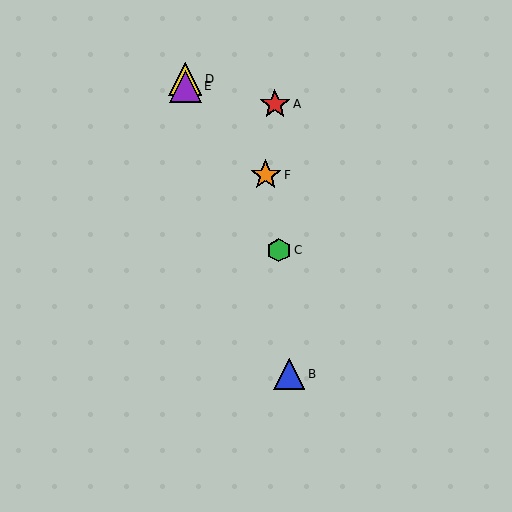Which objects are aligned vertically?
Objects D, E are aligned vertically.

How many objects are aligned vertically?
2 objects (D, E) are aligned vertically.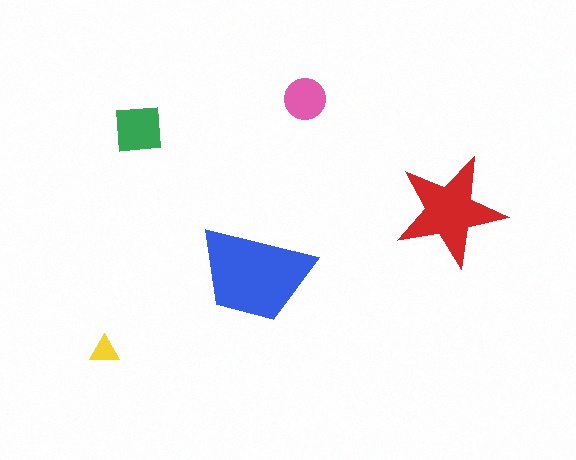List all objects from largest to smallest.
The blue trapezoid, the red star, the green square, the pink circle, the yellow triangle.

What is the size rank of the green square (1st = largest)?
3rd.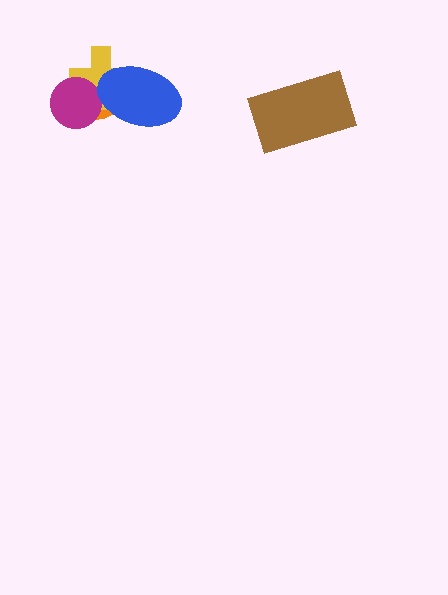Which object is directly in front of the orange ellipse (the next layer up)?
The yellow cross is directly in front of the orange ellipse.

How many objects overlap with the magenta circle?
2 objects overlap with the magenta circle.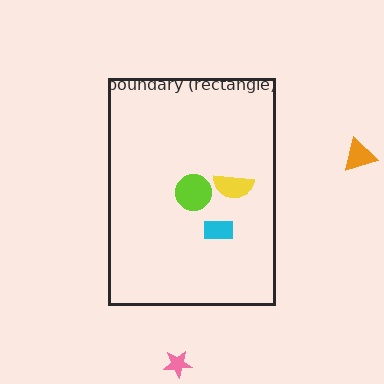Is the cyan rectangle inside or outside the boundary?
Inside.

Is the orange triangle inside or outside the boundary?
Outside.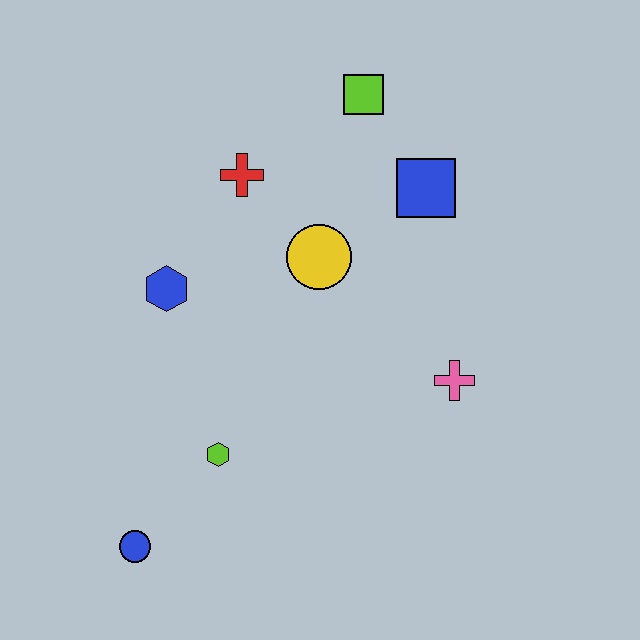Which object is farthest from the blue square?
The blue circle is farthest from the blue square.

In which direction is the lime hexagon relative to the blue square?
The lime hexagon is below the blue square.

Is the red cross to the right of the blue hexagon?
Yes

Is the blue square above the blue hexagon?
Yes